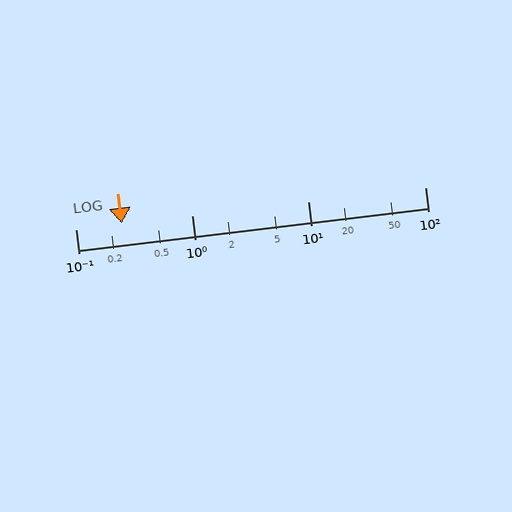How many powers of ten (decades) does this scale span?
The scale spans 3 decades, from 0.1 to 100.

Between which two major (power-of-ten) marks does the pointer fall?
The pointer is between 0.1 and 1.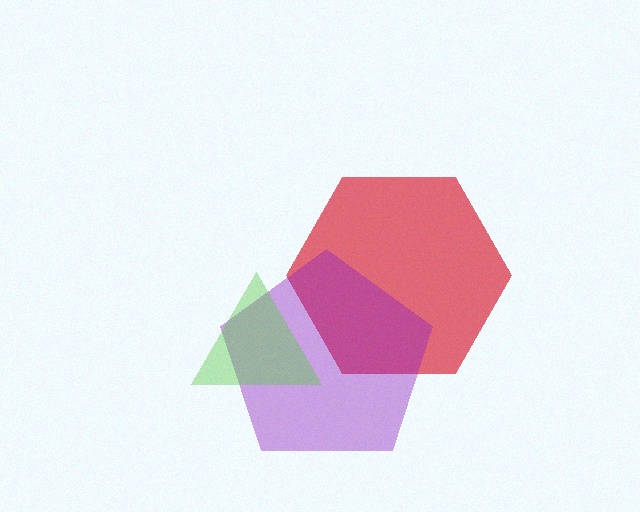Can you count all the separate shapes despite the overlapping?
Yes, there are 3 separate shapes.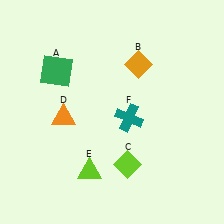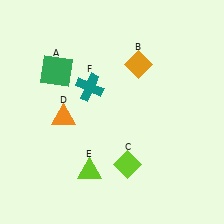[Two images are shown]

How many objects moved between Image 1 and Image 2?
1 object moved between the two images.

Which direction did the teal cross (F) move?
The teal cross (F) moved left.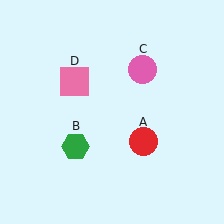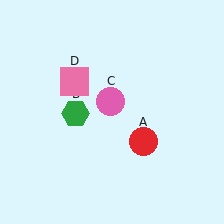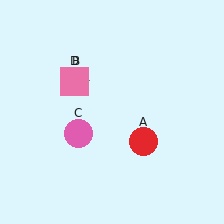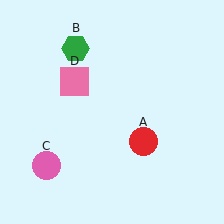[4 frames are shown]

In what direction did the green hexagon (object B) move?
The green hexagon (object B) moved up.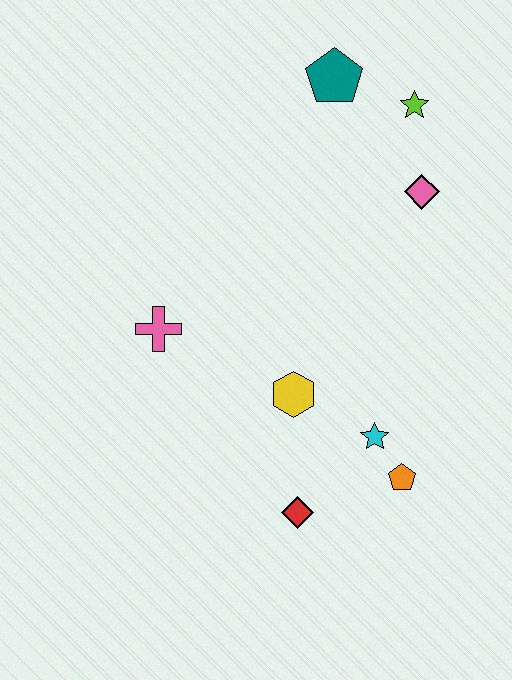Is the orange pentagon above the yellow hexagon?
No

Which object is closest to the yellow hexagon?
The cyan star is closest to the yellow hexagon.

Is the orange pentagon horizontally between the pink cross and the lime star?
Yes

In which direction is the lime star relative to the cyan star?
The lime star is above the cyan star.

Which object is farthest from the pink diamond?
The red diamond is farthest from the pink diamond.